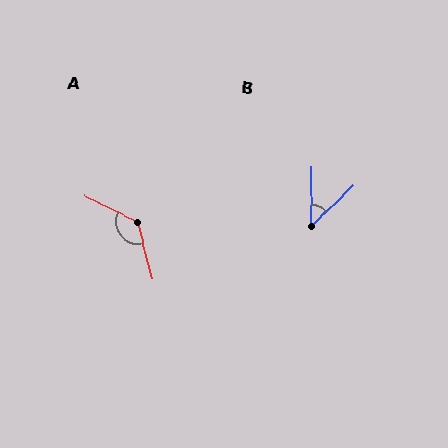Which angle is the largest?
A, at approximately 131 degrees.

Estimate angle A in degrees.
Approximately 131 degrees.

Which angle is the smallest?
B, at approximately 44 degrees.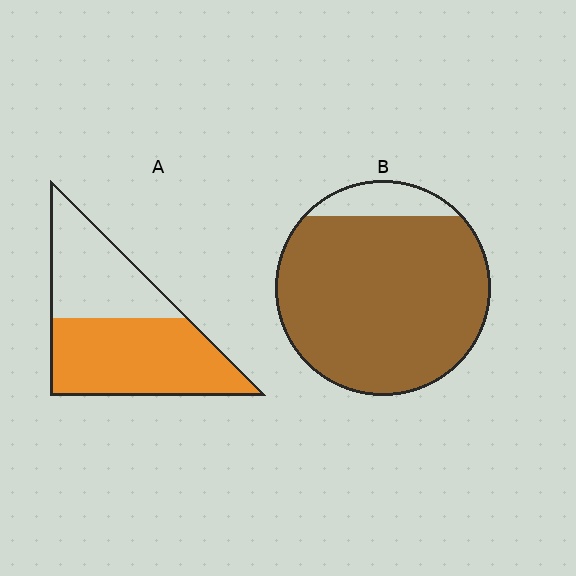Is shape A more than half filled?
Yes.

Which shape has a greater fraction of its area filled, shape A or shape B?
Shape B.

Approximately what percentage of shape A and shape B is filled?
A is approximately 60% and B is approximately 90%.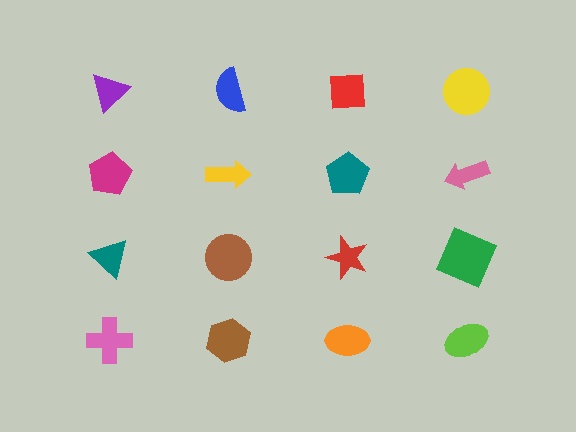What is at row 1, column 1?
A purple triangle.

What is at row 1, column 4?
A yellow circle.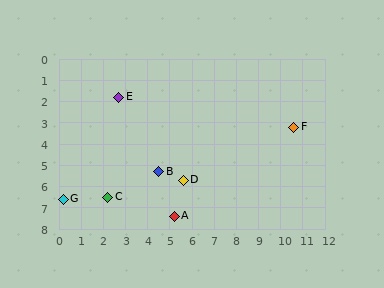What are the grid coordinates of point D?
Point D is at approximately (5.6, 5.7).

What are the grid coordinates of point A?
Point A is at approximately (5.2, 7.4).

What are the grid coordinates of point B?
Point B is at approximately (4.5, 5.3).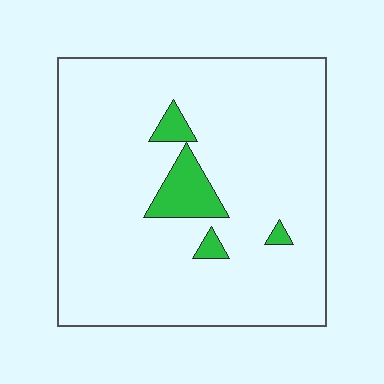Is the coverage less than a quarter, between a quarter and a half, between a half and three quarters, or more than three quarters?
Less than a quarter.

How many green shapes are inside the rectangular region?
4.